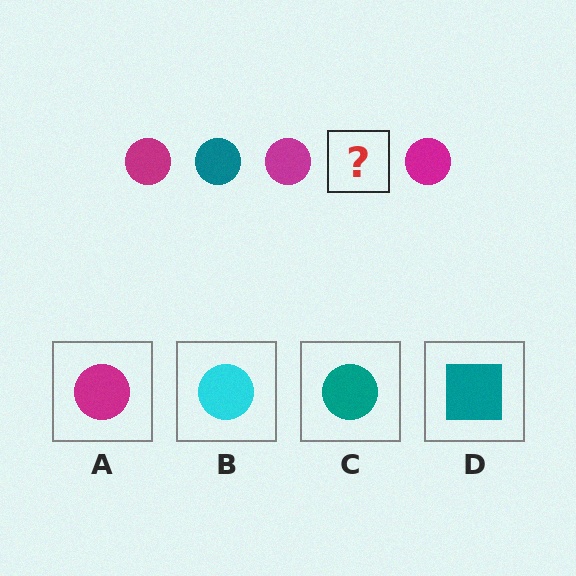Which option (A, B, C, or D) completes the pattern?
C.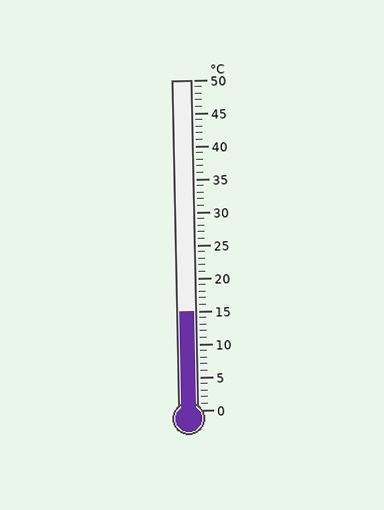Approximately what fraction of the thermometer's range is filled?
The thermometer is filled to approximately 30% of its range.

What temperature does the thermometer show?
The thermometer shows approximately 15°C.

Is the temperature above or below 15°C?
The temperature is at 15°C.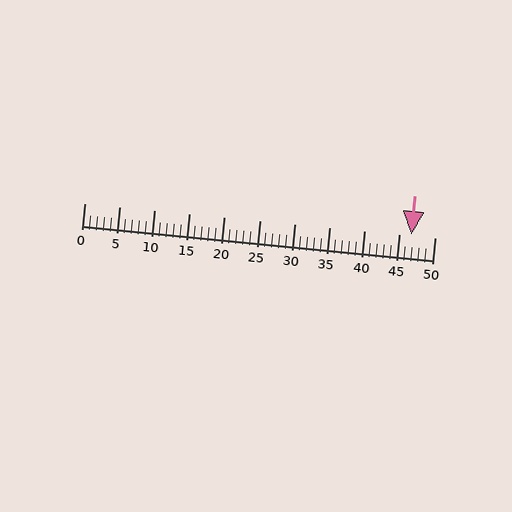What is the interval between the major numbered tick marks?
The major tick marks are spaced 5 units apart.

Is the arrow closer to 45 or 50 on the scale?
The arrow is closer to 45.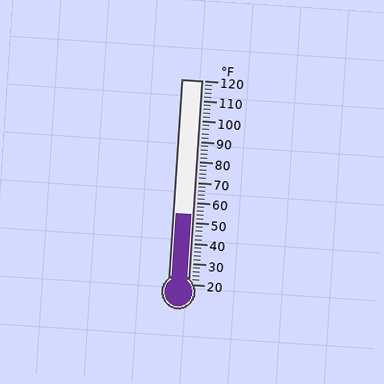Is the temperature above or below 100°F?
The temperature is below 100°F.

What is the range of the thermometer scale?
The thermometer scale ranges from 20°F to 120°F.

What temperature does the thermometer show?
The thermometer shows approximately 54°F.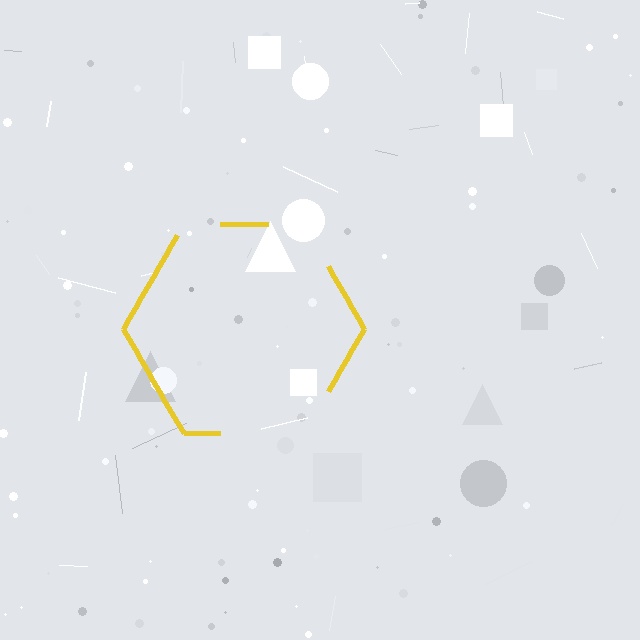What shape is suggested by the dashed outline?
The dashed outline suggests a hexagon.